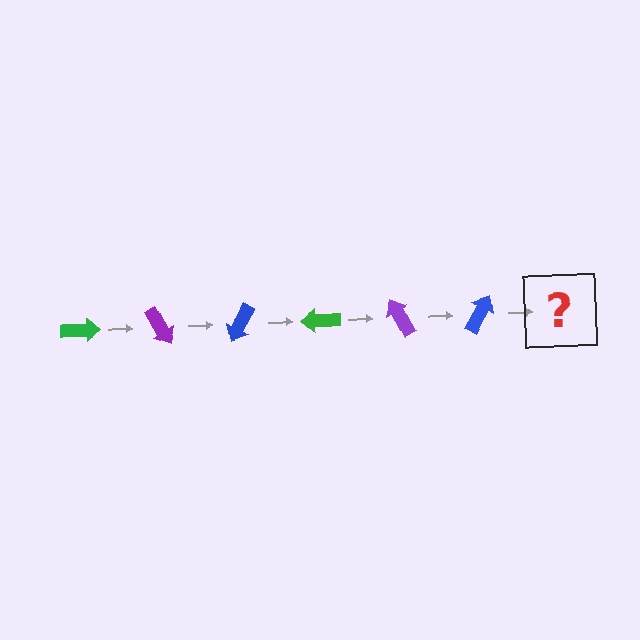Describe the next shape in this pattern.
It should be a green arrow, rotated 360 degrees from the start.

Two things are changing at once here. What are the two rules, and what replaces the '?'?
The two rules are that it rotates 60 degrees each step and the color cycles through green, purple, and blue. The '?' should be a green arrow, rotated 360 degrees from the start.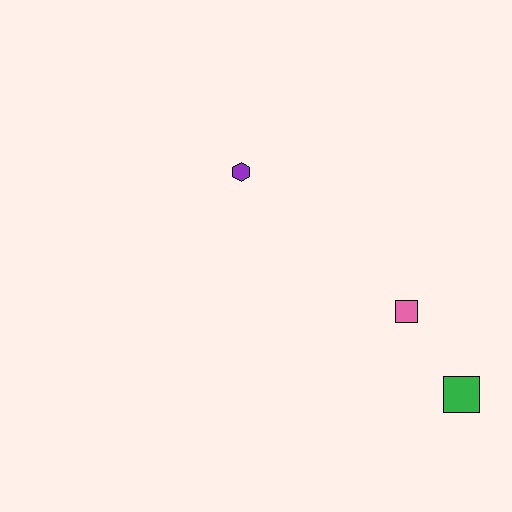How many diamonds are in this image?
There are no diamonds.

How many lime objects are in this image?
There are no lime objects.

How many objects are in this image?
There are 3 objects.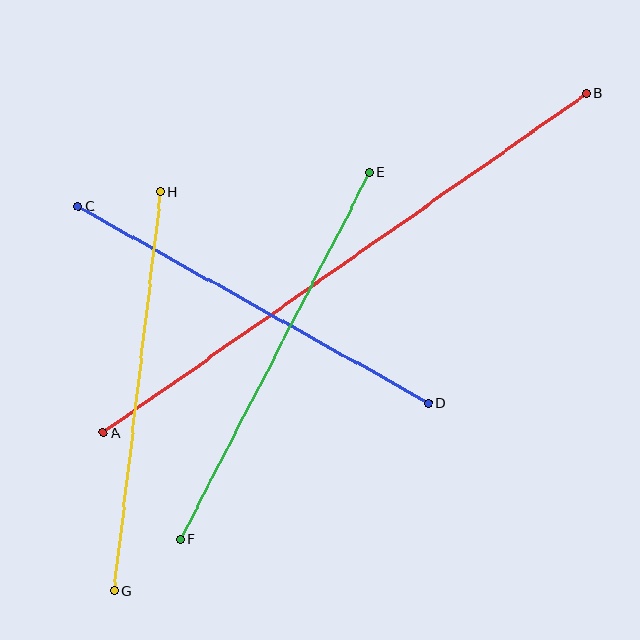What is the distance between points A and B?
The distance is approximately 590 pixels.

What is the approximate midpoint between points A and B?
The midpoint is at approximately (345, 263) pixels.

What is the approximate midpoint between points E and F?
The midpoint is at approximately (275, 356) pixels.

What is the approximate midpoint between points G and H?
The midpoint is at approximately (137, 391) pixels.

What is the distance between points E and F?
The distance is approximately 412 pixels.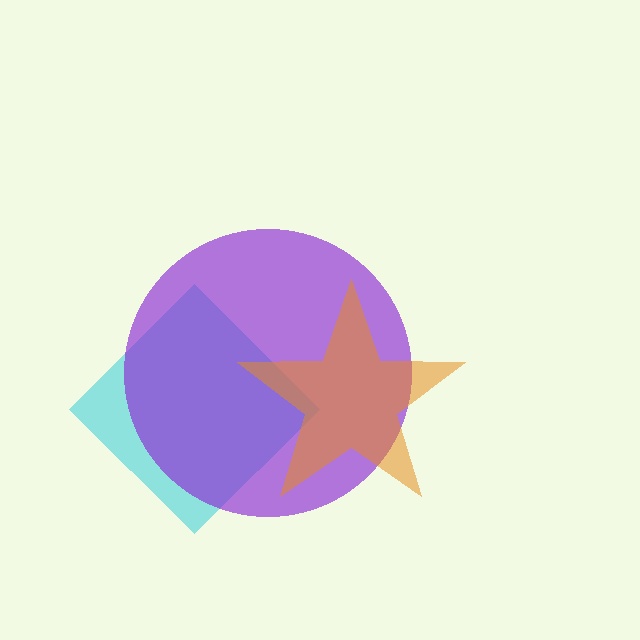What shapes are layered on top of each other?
The layered shapes are: a cyan diamond, a purple circle, an orange star.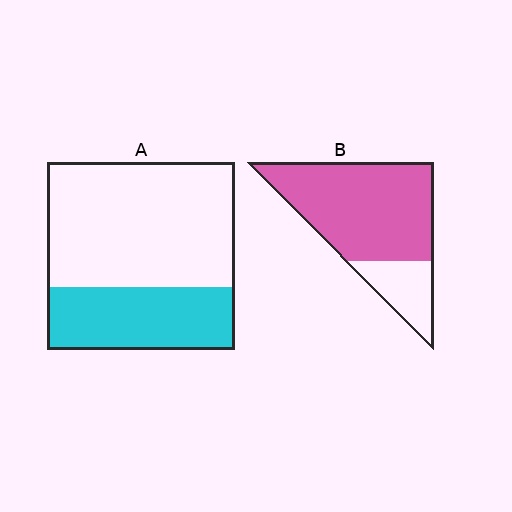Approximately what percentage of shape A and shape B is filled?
A is approximately 35% and B is approximately 75%.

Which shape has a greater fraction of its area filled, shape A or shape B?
Shape B.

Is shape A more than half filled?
No.